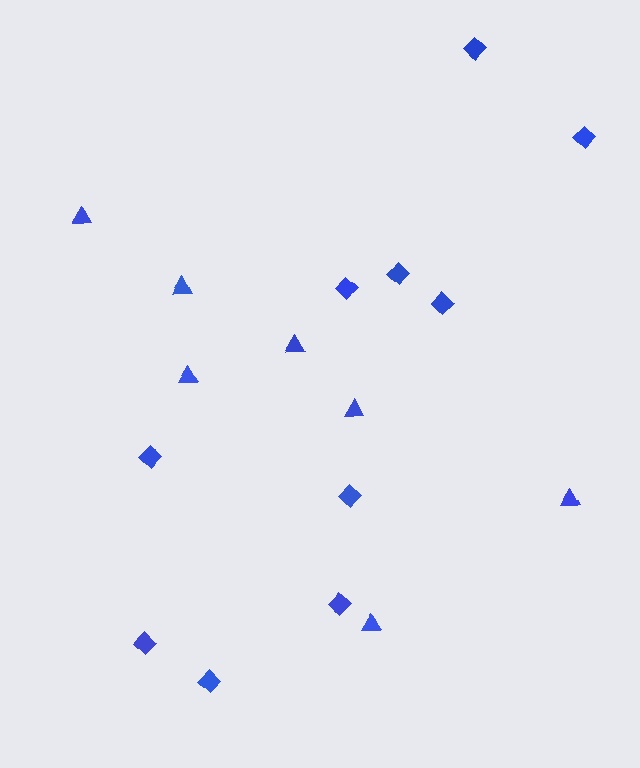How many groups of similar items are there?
There are 2 groups: one group of diamonds (10) and one group of triangles (7).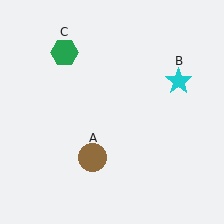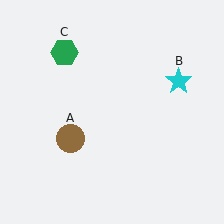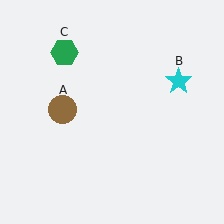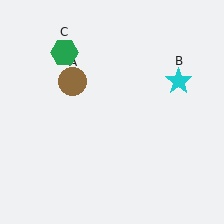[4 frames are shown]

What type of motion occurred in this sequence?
The brown circle (object A) rotated clockwise around the center of the scene.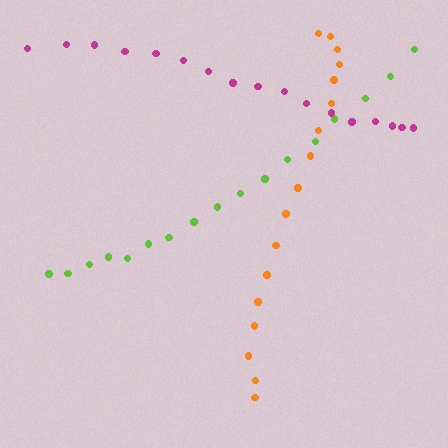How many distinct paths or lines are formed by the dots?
There are 3 distinct paths.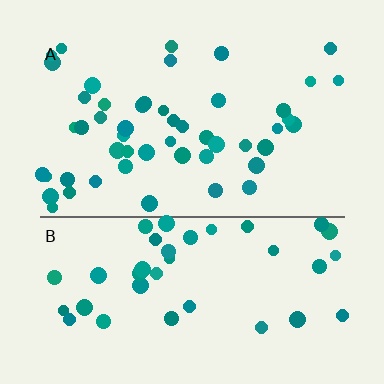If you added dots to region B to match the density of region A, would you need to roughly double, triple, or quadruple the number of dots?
Approximately double.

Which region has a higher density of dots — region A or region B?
A (the top).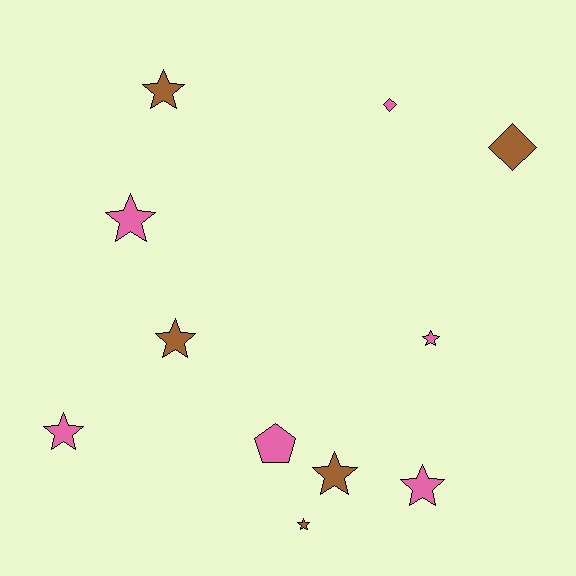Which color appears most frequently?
Pink, with 6 objects.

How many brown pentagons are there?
There are no brown pentagons.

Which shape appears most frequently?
Star, with 8 objects.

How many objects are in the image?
There are 11 objects.